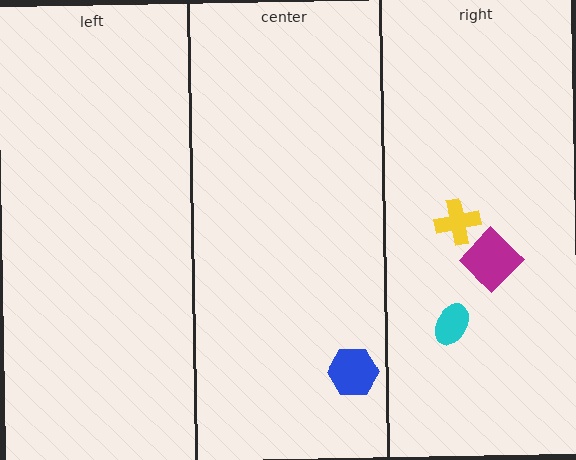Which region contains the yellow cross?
The right region.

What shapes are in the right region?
The magenta diamond, the cyan ellipse, the yellow cross.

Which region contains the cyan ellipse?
The right region.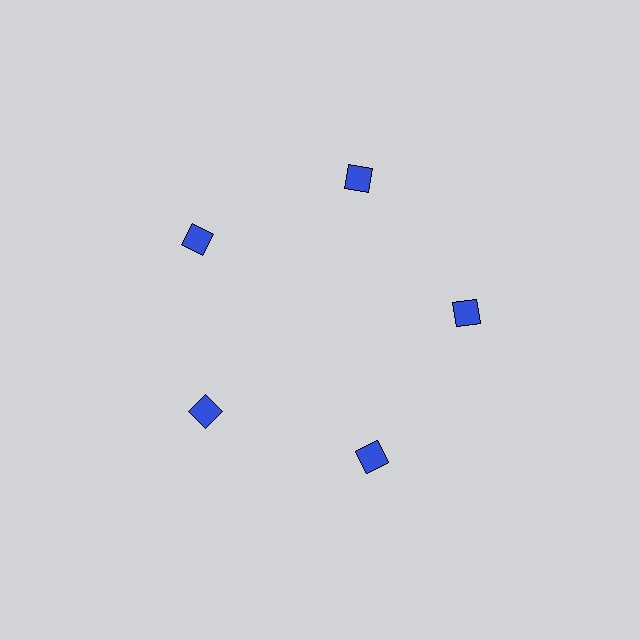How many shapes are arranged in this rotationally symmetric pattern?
There are 5 shapes, arranged in 5 groups of 1.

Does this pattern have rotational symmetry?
Yes, this pattern has 5-fold rotational symmetry. It looks the same after rotating 72 degrees around the center.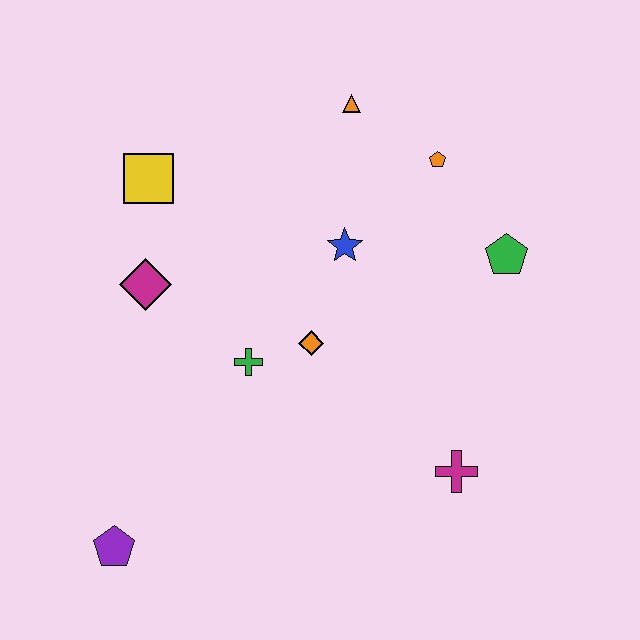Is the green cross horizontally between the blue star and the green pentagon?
No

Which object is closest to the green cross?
The orange diamond is closest to the green cross.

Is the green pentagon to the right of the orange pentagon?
Yes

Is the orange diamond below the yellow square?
Yes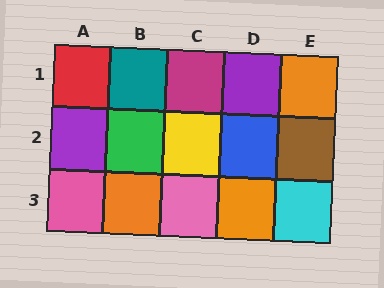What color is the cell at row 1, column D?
Purple.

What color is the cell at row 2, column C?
Yellow.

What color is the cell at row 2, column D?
Blue.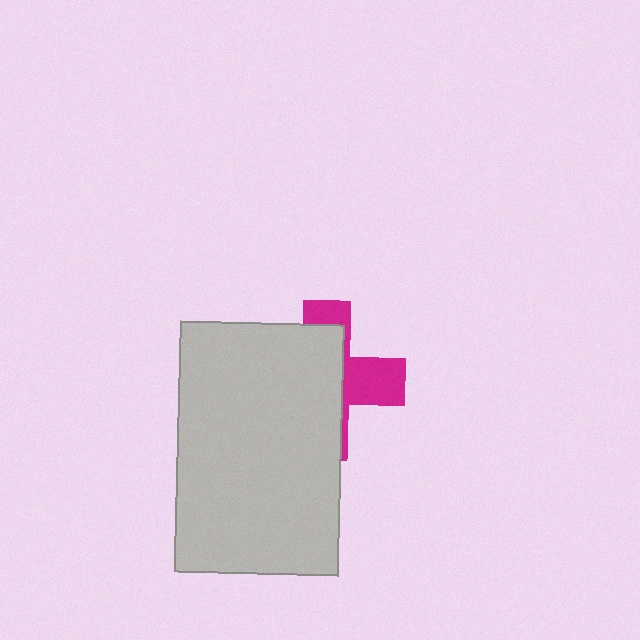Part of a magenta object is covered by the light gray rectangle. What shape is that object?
It is a cross.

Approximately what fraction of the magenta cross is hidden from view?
Roughly 64% of the magenta cross is hidden behind the light gray rectangle.